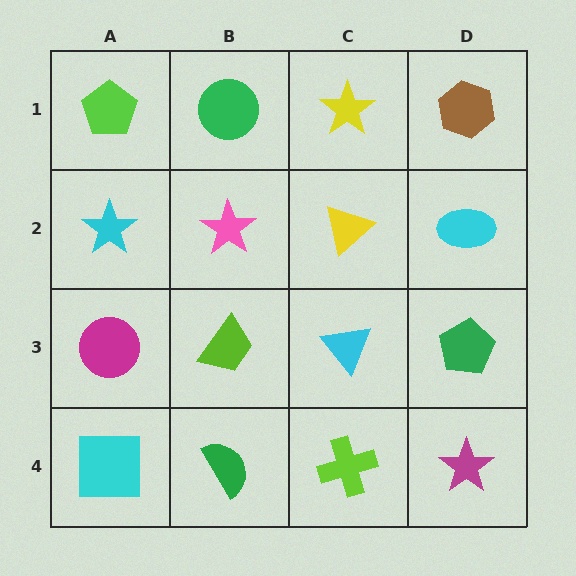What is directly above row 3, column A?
A cyan star.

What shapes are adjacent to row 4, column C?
A cyan triangle (row 3, column C), a green semicircle (row 4, column B), a magenta star (row 4, column D).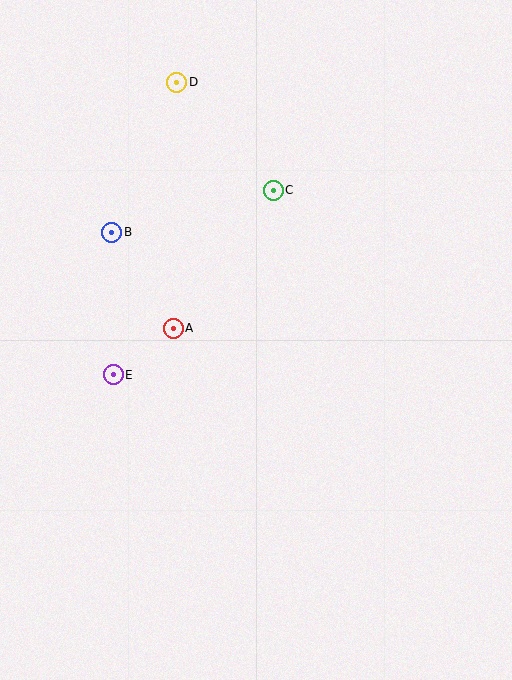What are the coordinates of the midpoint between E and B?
The midpoint between E and B is at (113, 304).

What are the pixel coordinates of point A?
Point A is at (173, 328).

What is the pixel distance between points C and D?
The distance between C and D is 145 pixels.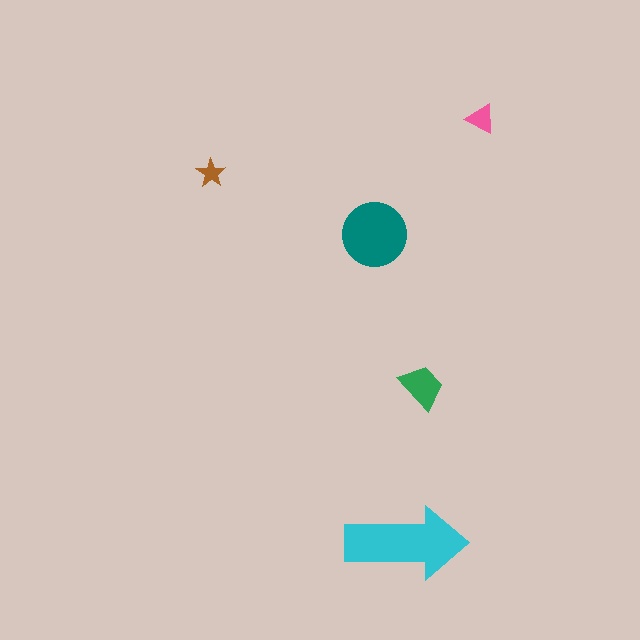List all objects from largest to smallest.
The cyan arrow, the teal circle, the green trapezoid, the pink triangle, the brown star.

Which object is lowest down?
The cyan arrow is bottommost.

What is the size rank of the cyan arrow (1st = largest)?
1st.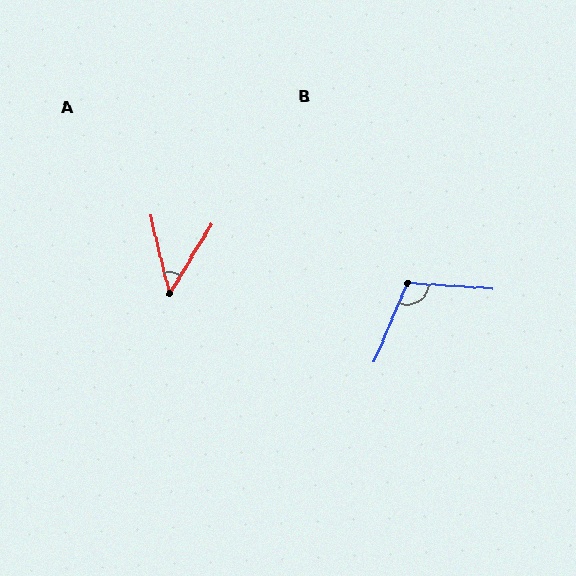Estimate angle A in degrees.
Approximately 45 degrees.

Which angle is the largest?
B, at approximately 109 degrees.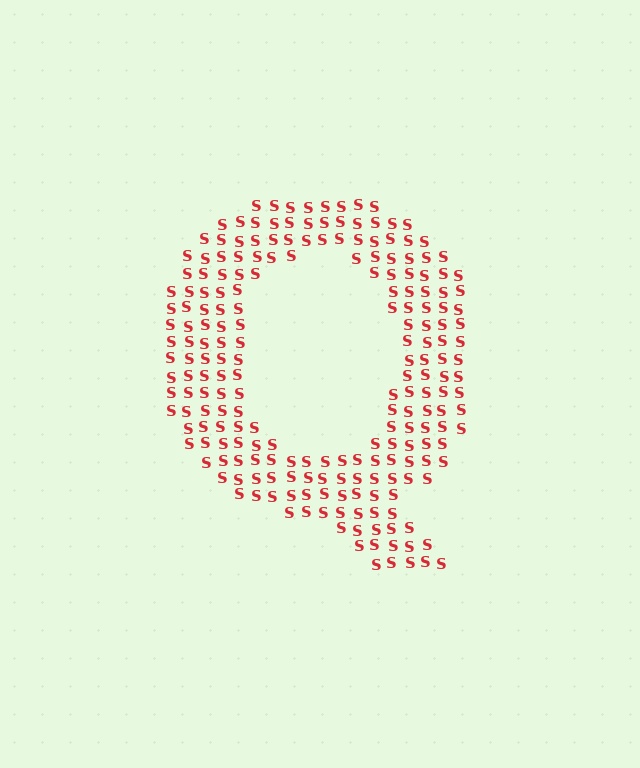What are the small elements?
The small elements are letter S's.